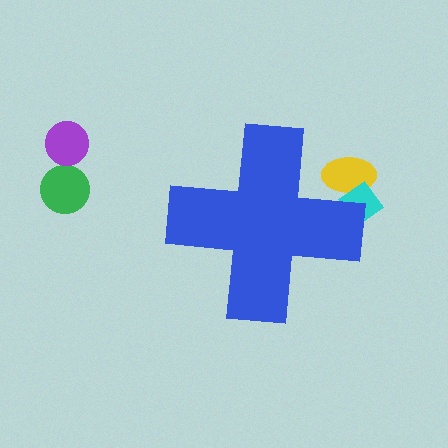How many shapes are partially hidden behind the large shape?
2 shapes are partially hidden.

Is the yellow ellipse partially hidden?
Yes, the yellow ellipse is partially hidden behind the blue cross.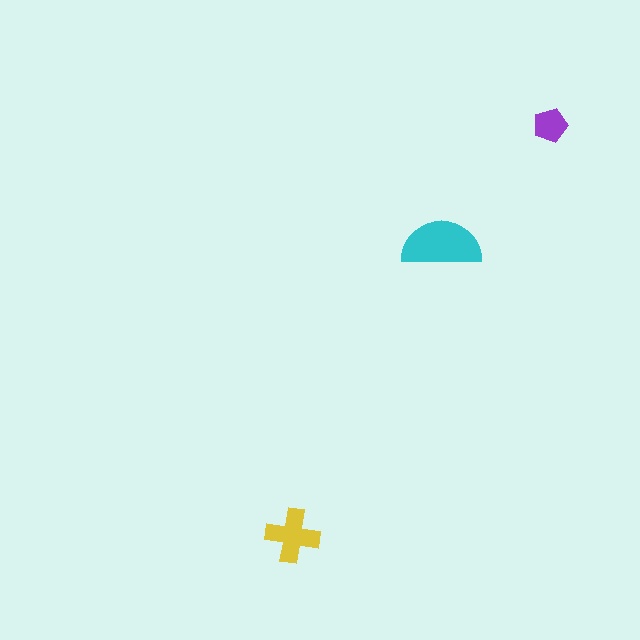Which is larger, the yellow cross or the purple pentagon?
The yellow cross.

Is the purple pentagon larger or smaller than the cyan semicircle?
Smaller.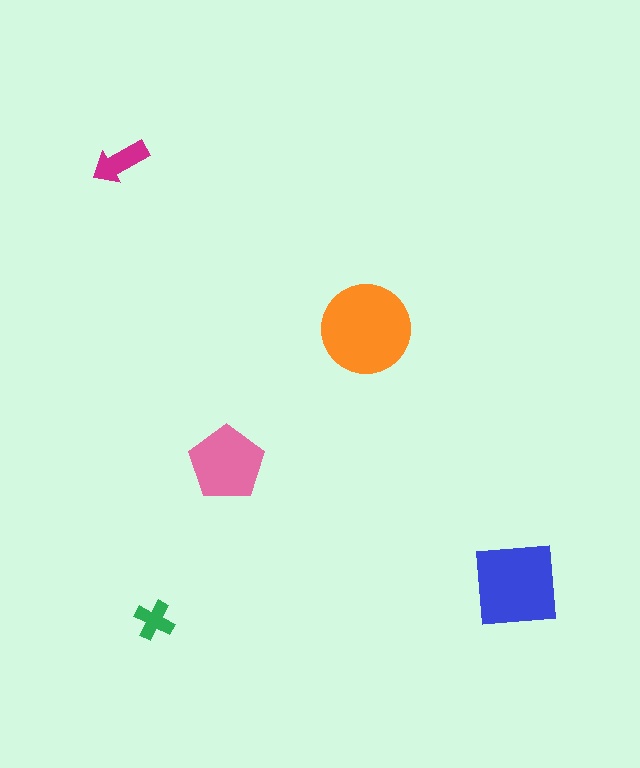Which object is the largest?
The orange circle.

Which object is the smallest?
The green cross.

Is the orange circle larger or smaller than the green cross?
Larger.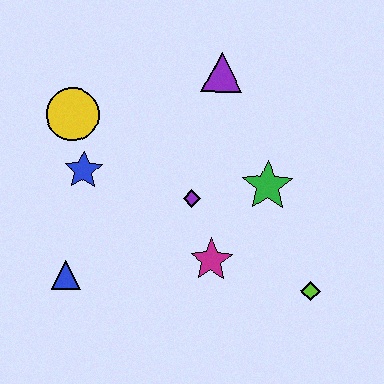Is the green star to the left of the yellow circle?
No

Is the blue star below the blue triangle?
No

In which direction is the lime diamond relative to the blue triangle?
The lime diamond is to the right of the blue triangle.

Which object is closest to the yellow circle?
The blue star is closest to the yellow circle.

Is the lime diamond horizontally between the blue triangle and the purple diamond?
No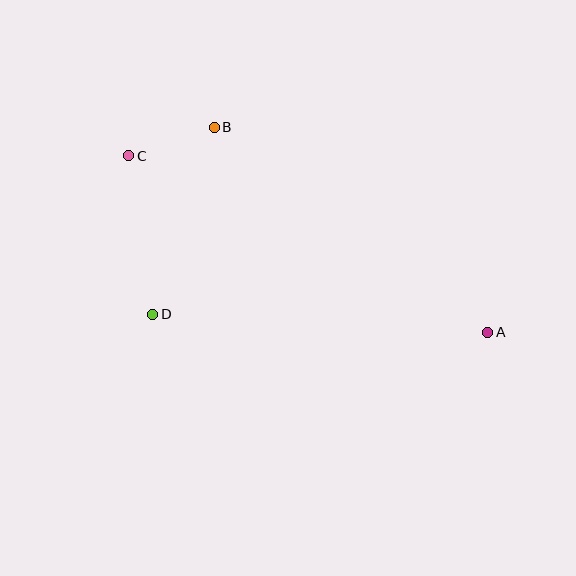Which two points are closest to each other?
Points B and C are closest to each other.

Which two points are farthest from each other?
Points A and C are farthest from each other.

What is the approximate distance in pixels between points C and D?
The distance between C and D is approximately 160 pixels.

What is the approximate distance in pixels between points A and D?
The distance between A and D is approximately 336 pixels.